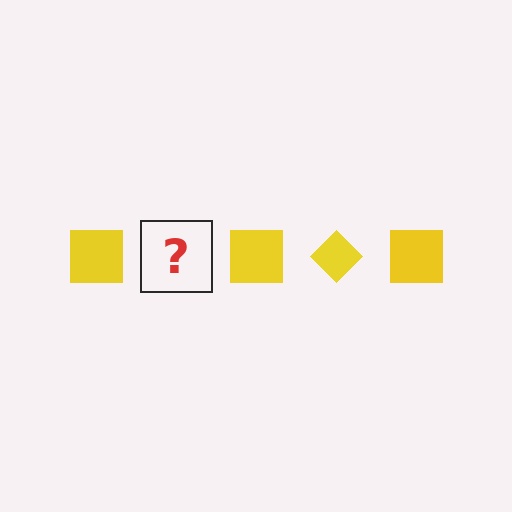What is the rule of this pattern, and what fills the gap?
The rule is that the pattern cycles through square, diamond shapes in yellow. The gap should be filled with a yellow diamond.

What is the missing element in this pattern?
The missing element is a yellow diamond.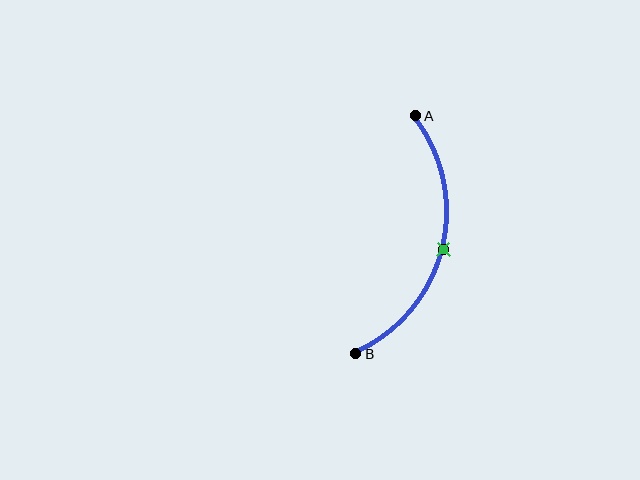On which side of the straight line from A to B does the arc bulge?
The arc bulges to the right of the straight line connecting A and B.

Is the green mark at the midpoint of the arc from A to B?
Yes. The green mark lies on the arc at equal arc-length from both A and B — it is the arc midpoint.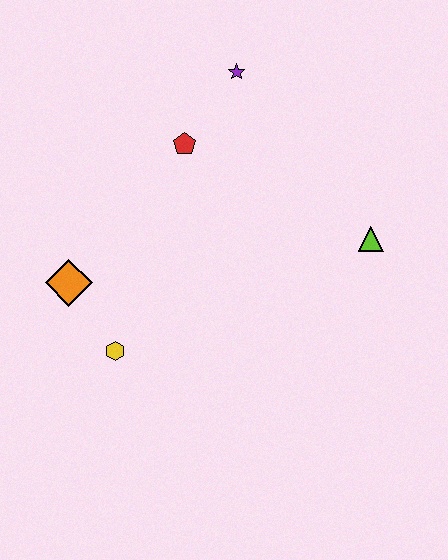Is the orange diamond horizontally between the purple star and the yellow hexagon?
No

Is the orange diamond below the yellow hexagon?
No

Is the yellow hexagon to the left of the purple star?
Yes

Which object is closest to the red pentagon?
The purple star is closest to the red pentagon.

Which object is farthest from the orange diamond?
The lime triangle is farthest from the orange diamond.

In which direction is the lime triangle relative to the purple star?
The lime triangle is below the purple star.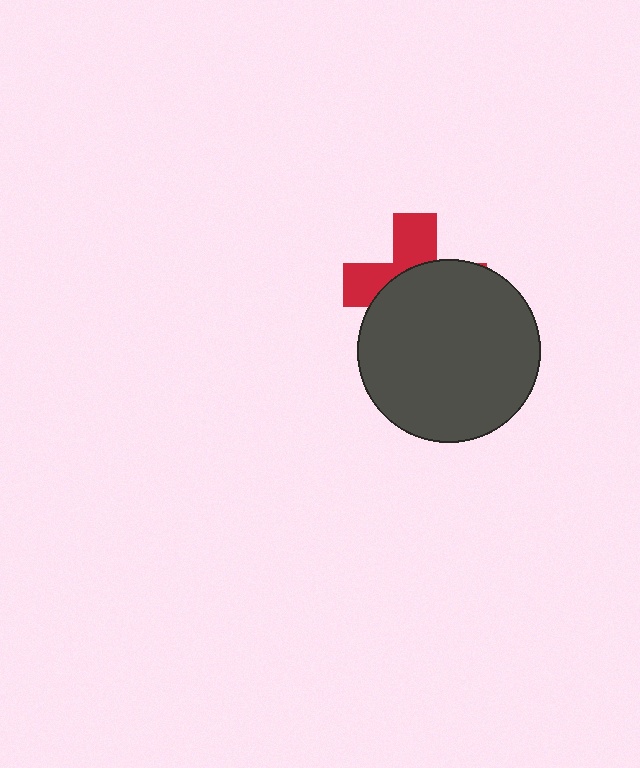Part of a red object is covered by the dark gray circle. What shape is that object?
It is a cross.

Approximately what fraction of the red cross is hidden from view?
Roughly 62% of the red cross is hidden behind the dark gray circle.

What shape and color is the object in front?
The object in front is a dark gray circle.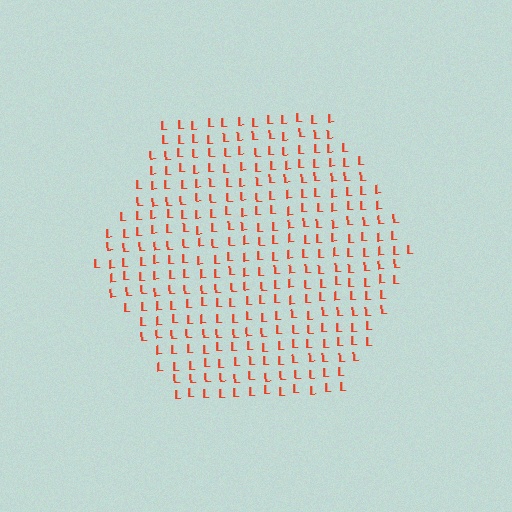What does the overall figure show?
The overall figure shows a hexagon.